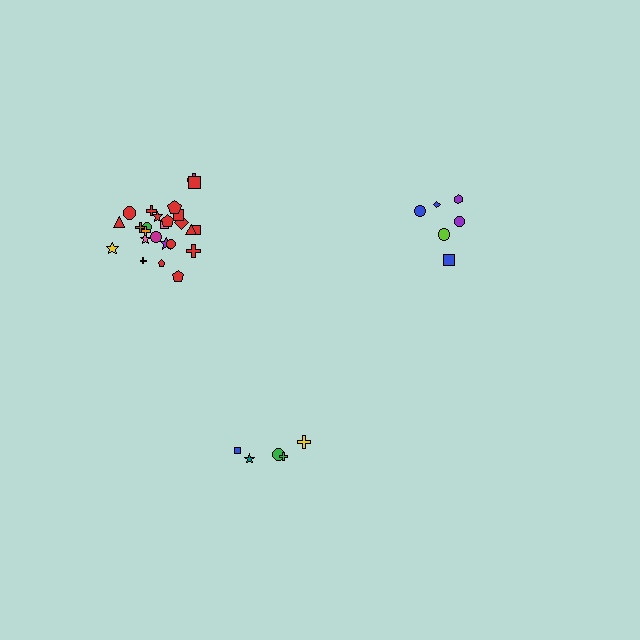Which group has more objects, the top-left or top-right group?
The top-left group.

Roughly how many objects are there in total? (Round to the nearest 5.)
Roughly 35 objects in total.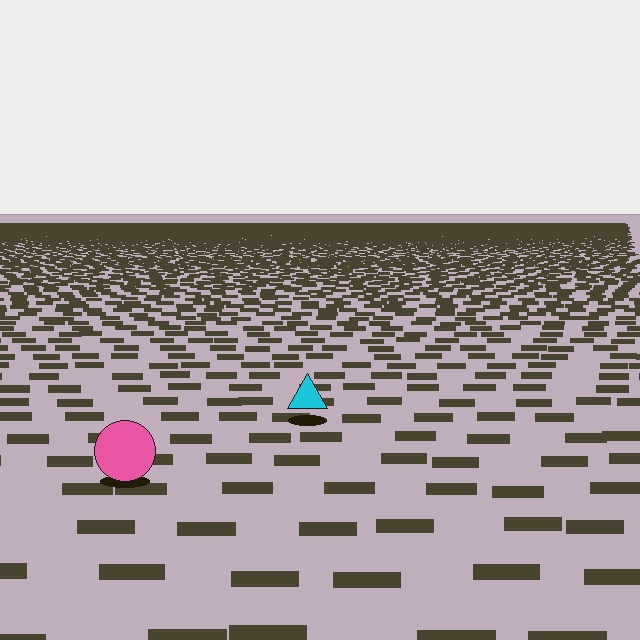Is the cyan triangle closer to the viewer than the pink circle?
No. The pink circle is closer — you can tell from the texture gradient: the ground texture is coarser near it.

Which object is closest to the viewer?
The pink circle is closest. The texture marks near it are larger and more spread out.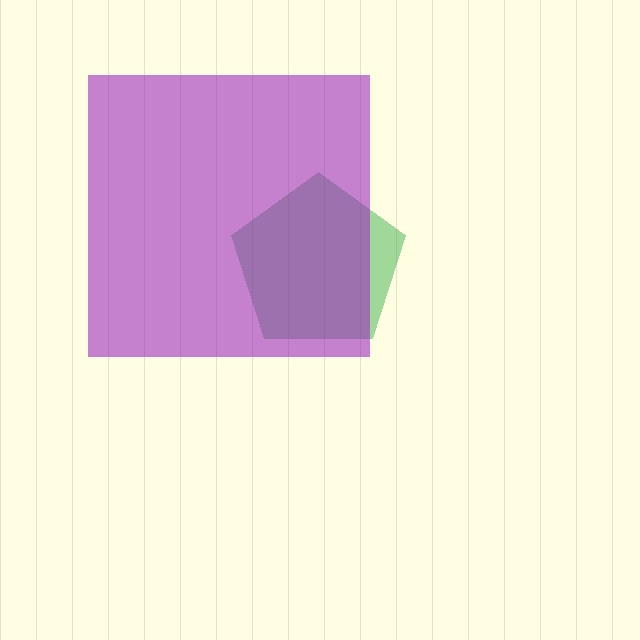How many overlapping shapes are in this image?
There are 2 overlapping shapes in the image.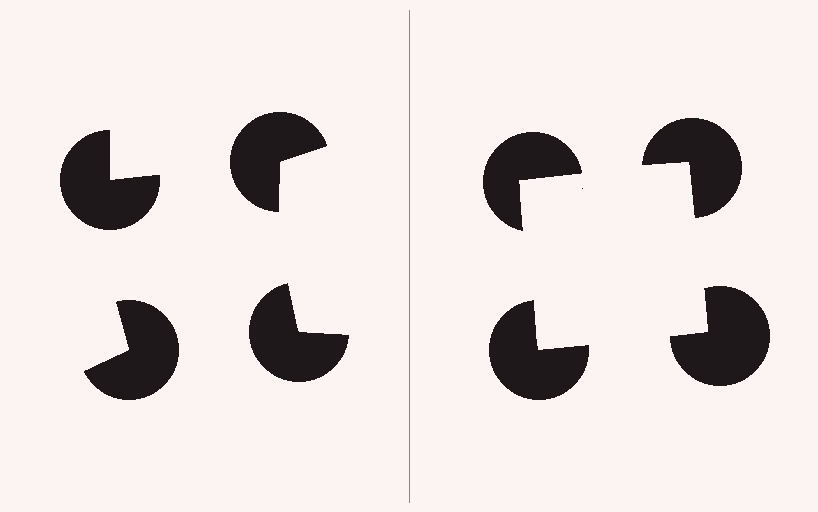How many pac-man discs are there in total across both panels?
8 — 4 on each side.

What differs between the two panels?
The pac-man discs are positioned identically on both sides; only the wedge orientations differ. On the right they align to a square; on the left they are misaligned.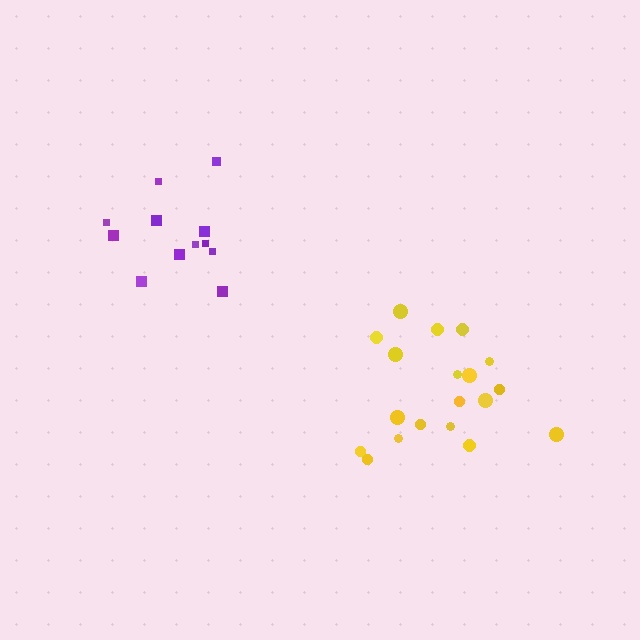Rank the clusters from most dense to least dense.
purple, yellow.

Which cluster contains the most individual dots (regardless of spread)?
Yellow (19).